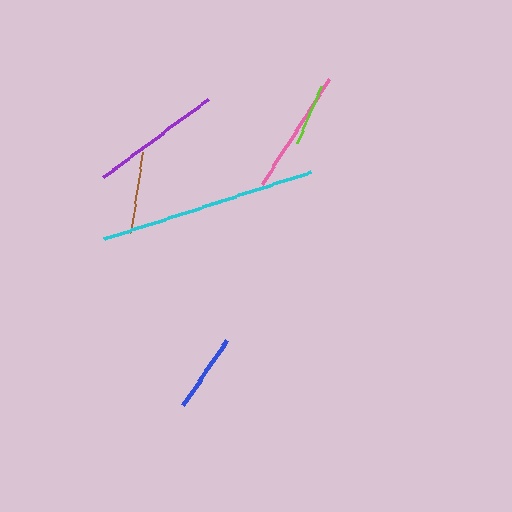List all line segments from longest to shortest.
From longest to shortest: cyan, purple, pink, brown, blue, lime.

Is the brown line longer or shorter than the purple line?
The purple line is longer than the brown line.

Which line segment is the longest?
The cyan line is the longest at approximately 218 pixels.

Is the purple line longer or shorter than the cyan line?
The cyan line is longer than the purple line.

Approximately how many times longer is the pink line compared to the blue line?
The pink line is approximately 1.6 times the length of the blue line.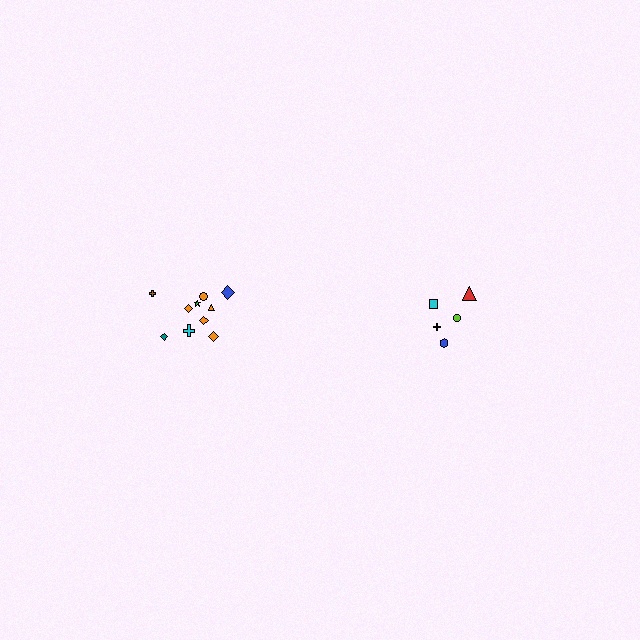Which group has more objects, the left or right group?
The left group.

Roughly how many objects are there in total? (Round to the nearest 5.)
Roughly 15 objects in total.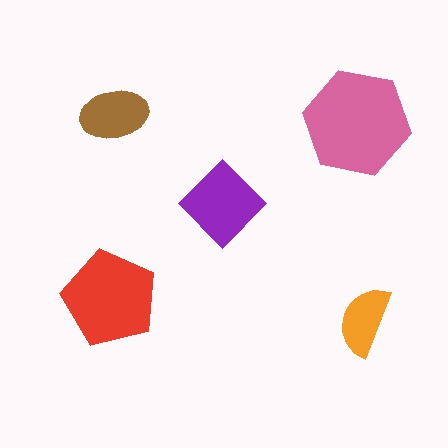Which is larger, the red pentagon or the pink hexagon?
The pink hexagon.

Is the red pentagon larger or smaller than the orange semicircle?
Larger.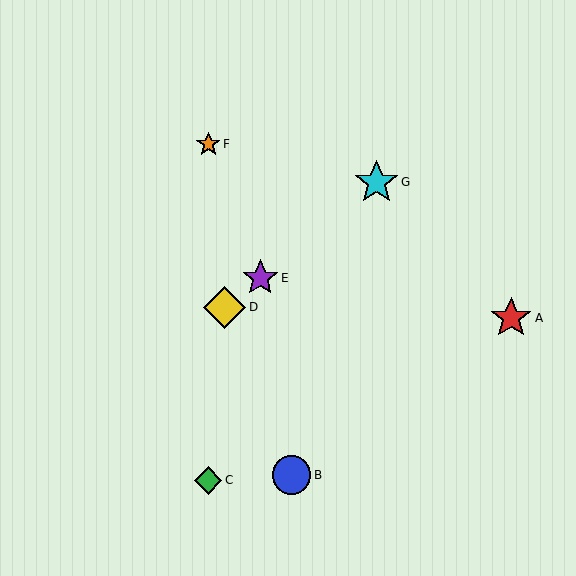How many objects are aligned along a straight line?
3 objects (D, E, G) are aligned along a straight line.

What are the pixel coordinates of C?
Object C is at (208, 480).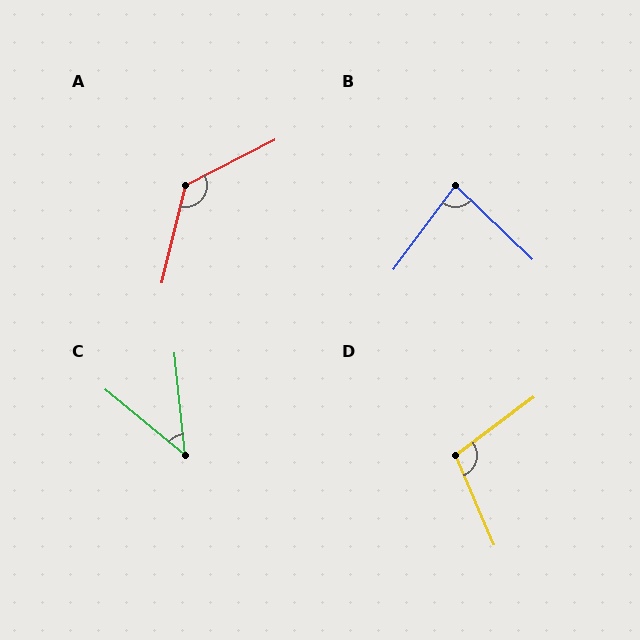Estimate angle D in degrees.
Approximately 103 degrees.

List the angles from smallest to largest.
C (45°), B (83°), D (103°), A (131°).